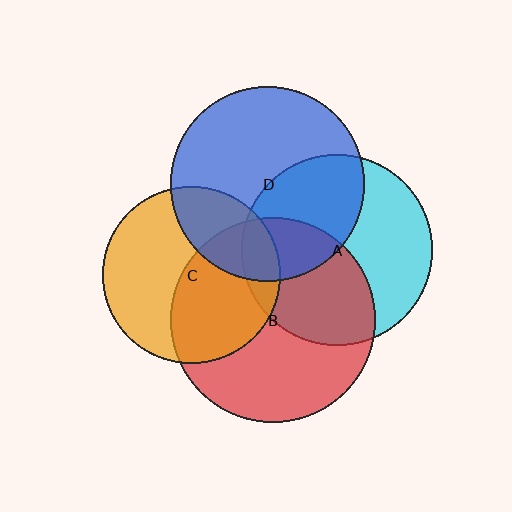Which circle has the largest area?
Circle B (red).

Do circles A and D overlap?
Yes.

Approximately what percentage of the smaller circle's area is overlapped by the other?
Approximately 40%.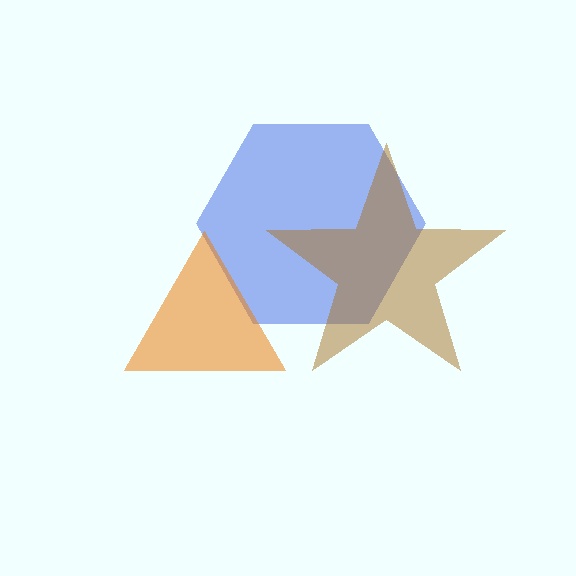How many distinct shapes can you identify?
There are 3 distinct shapes: a blue hexagon, a brown star, an orange triangle.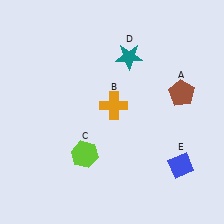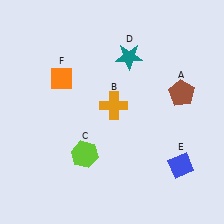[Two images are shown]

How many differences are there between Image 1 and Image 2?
There is 1 difference between the two images.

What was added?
An orange diamond (F) was added in Image 2.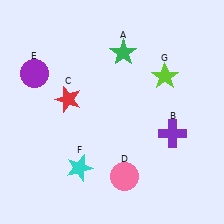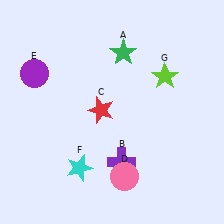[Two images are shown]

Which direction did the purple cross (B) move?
The purple cross (B) moved left.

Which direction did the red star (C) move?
The red star (C) moved right.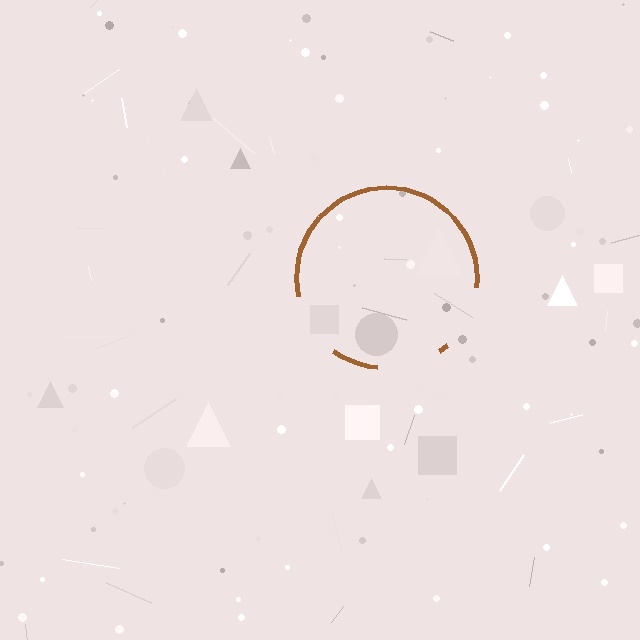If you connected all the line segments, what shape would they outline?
They would outline a circle.